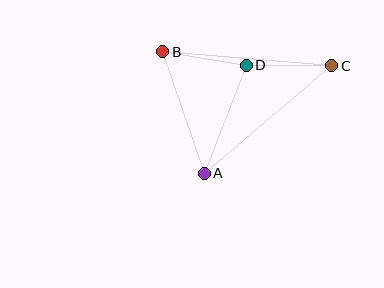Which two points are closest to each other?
Points B and D are closest to each other.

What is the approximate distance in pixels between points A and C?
The distance between A and C is approximately 167 pixels.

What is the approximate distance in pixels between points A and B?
The distance between A and B is approximately 128 pixels.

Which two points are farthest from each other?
Points B and C are farthest from each other.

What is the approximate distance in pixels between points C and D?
The distance between C and D is approximately 85 pixels.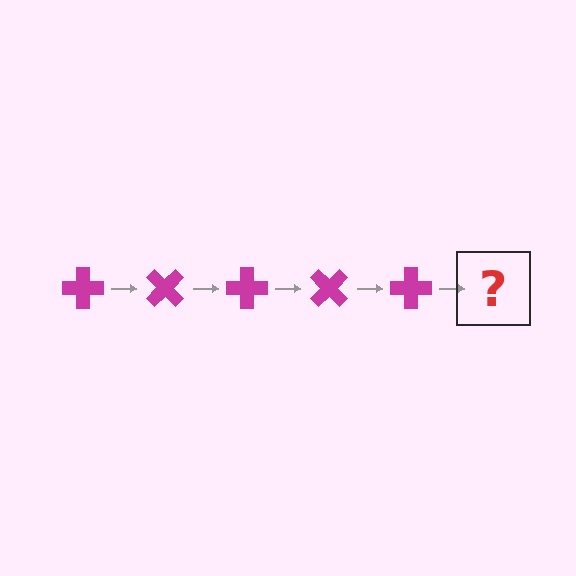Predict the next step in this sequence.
The next step is a magenta cross rotated 225 degrees.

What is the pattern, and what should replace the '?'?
The pattern is that the cross rotates 45 degrees each step. The '?' should be a magenta cross rotated 225 degrees.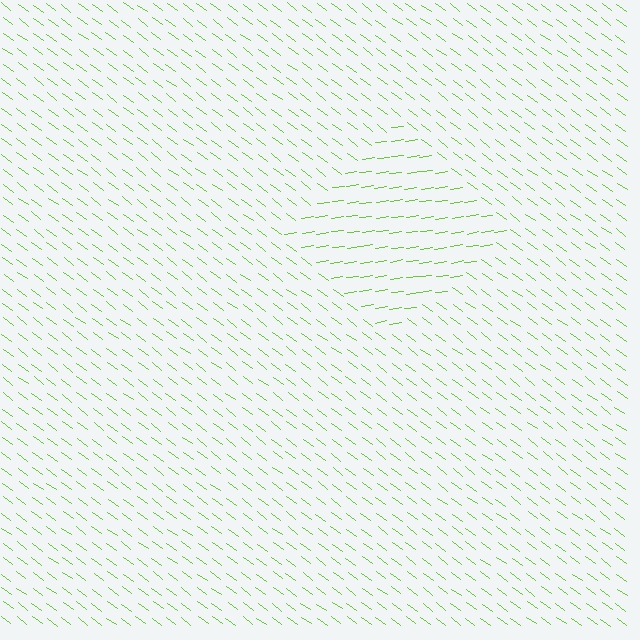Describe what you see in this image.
The image is filled with small lime line segments. A diamond region in the image has lines oriented differently from the surrounding lines, creating a visible texture boundary.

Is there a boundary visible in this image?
Yes, there is a texture boundary formed by a change in line orientation.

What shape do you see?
I see a diamond.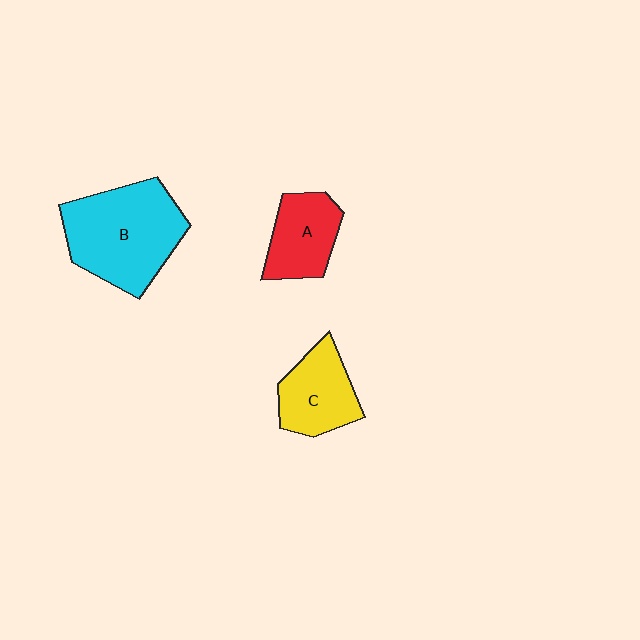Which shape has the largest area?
Shape B (cyan).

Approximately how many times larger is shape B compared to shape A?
Approximately 1.9 times.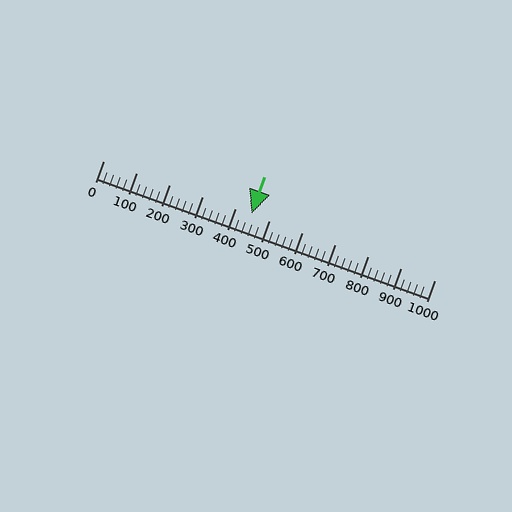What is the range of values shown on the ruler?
The ruler shows values from 0 to 1000.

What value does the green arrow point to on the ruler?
The green arrow points to approximately 448.